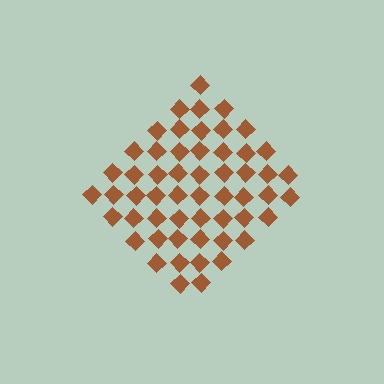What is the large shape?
The large shape is a diamond.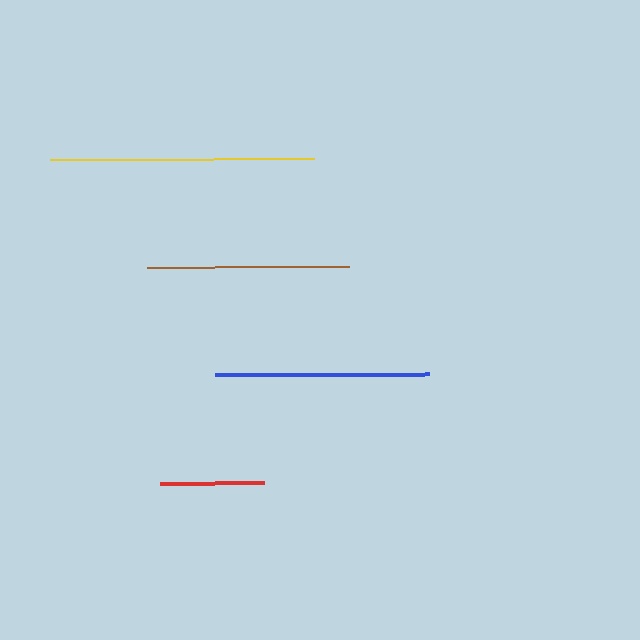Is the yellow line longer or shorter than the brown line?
The yellow line is longer than the brown line.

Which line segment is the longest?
The yellow line is the longest at approximately 264 pixels.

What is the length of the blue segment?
The blue segment is approximately 215 pixels long.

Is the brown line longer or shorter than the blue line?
The blue line is longer than the brown line.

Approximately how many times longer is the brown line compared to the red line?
The brown line is approximately 1.9 times the length of the red line.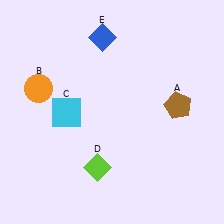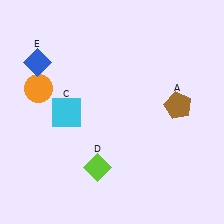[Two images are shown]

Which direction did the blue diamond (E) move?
The blue diamond (E) moved left.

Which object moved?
The blue diamond (E) moved left.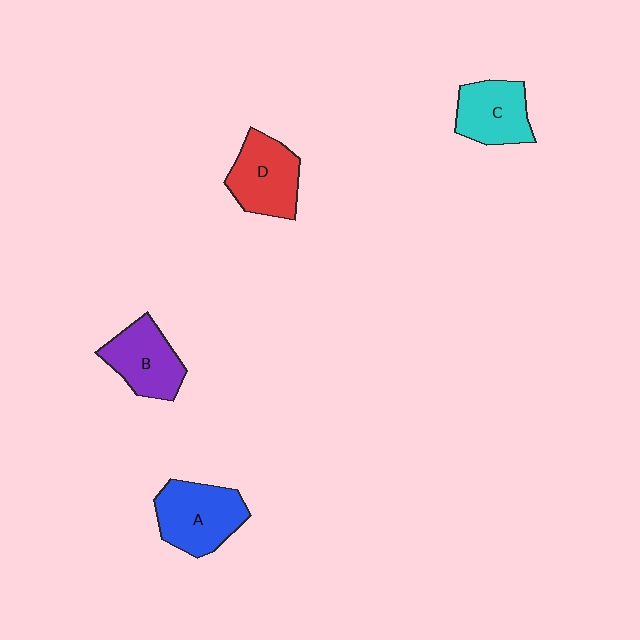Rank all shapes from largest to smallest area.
From largest to smallest: A (blue), D (red), B (purple), C (cyan).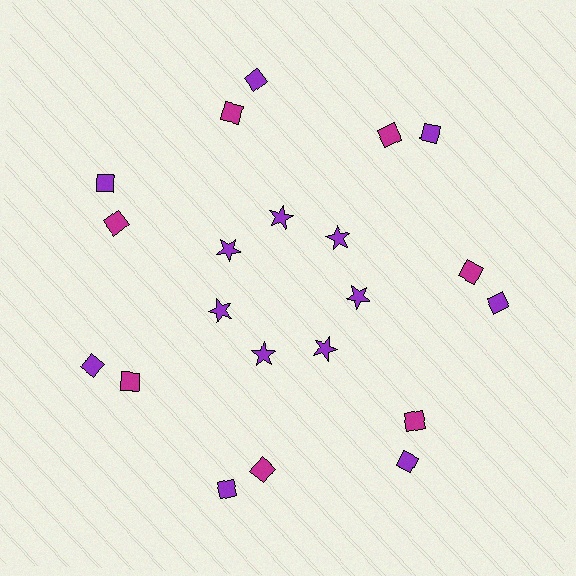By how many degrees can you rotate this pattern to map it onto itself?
The pattern maps onto itself every 51 degrees of rotation.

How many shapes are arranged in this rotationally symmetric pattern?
There are 21 shapes, arranged in 7 groups of 3.